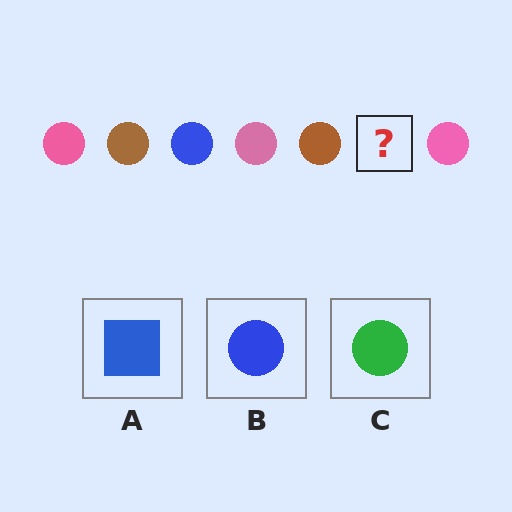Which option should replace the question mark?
Option B.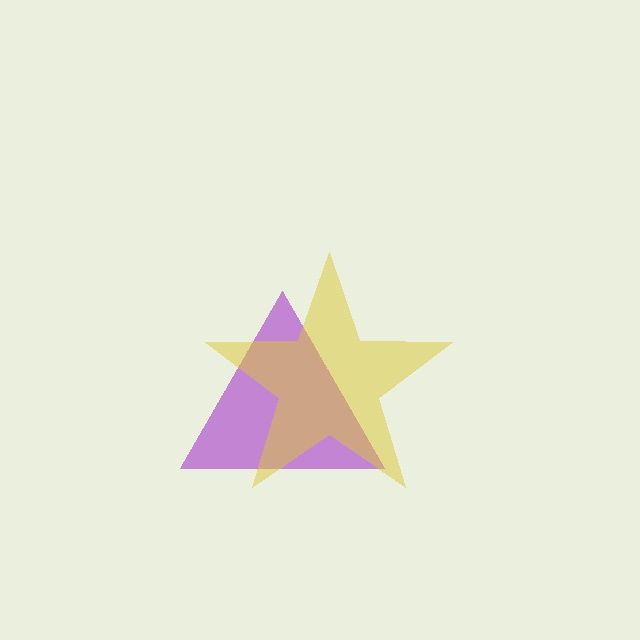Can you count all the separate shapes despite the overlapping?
Yes, there are 2 separate shapes.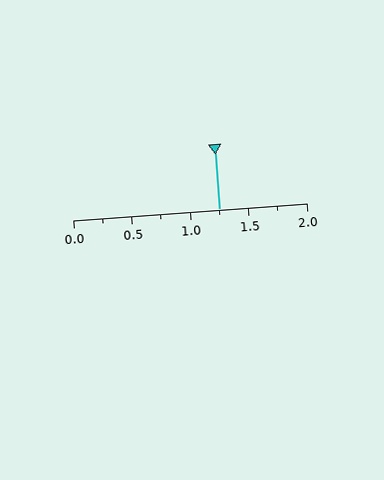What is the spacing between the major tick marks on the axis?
The major ticks are spaced 0.5 apart.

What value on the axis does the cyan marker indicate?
The marker indicates approximately 1.25.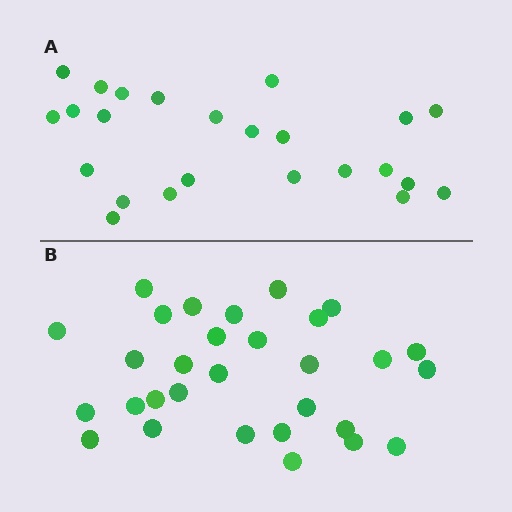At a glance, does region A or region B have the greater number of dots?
Region B (the bottom region) has more dots.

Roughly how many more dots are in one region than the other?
Region B has about 6 more dots than region A.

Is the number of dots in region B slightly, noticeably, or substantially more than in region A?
Region B has noticeably more, but not dramatically so. The ratio is roughly 1.2 to 1.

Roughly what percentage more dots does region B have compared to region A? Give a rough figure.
About 25% more.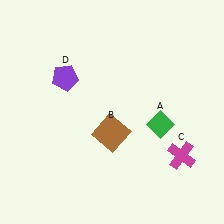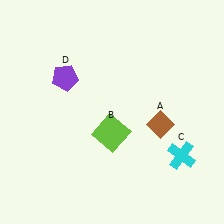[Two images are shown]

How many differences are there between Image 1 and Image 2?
There are 3 differences between the two images.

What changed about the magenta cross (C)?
In Image 1, C is magenta. In Image 2, it changed to cyan.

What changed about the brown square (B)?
In Image 1, B is brown. In Image 2, it changed to lime.